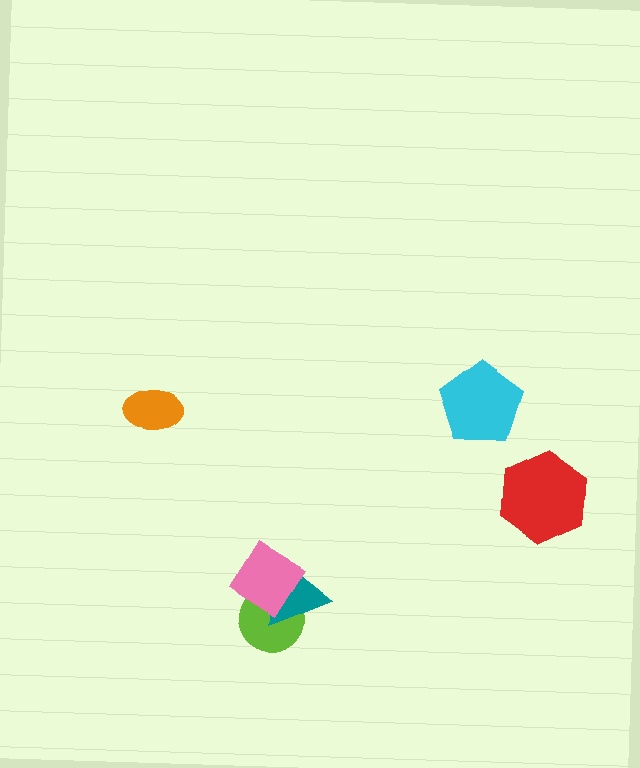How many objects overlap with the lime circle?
2 objects overlap with the lime circle.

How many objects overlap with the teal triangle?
2 objects overlap with the teal triangle.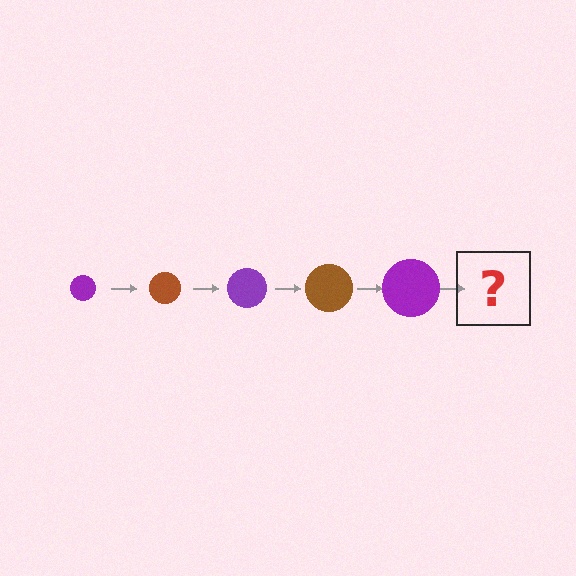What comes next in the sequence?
The next element should be a brown circle, larger than the previous one.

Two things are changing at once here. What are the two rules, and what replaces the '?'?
The two rules are that the circle grows larger each step and the color cycles through purple and brown. The '?' should be a brown circle, larger than the previous one.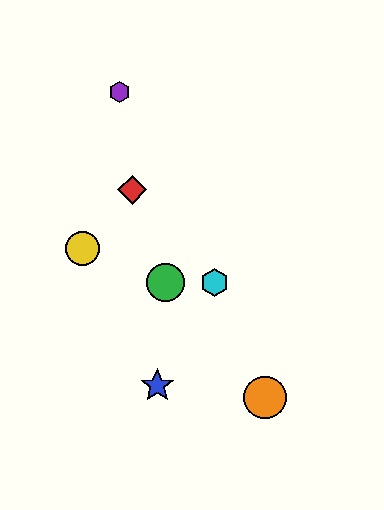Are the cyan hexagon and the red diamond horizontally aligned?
No, the cyan hexagon is at y≈282 and the red diamond is at y≈190.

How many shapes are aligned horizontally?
2 shapes (the green circle, the cyan hexagon) are aligned horizontally.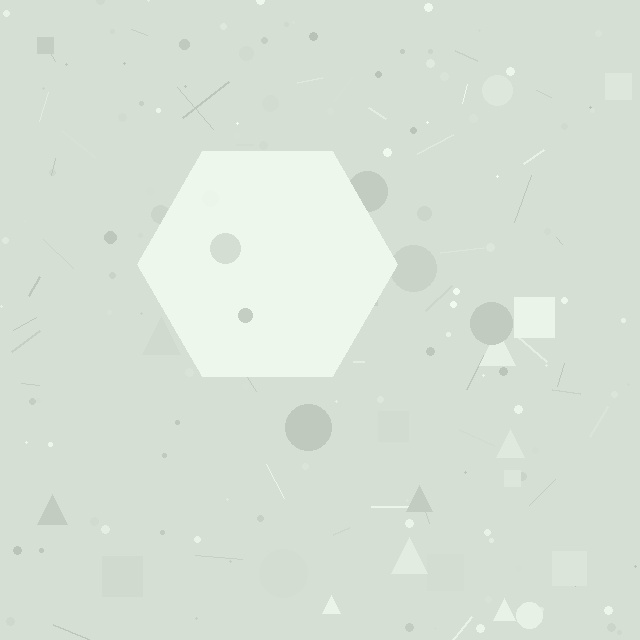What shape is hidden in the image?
A hexagon is hidden in the image.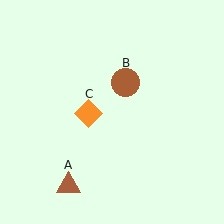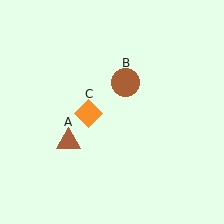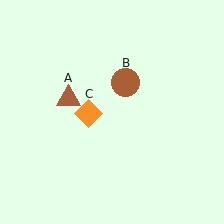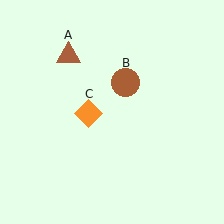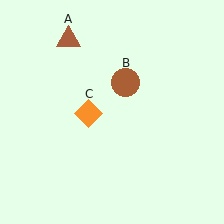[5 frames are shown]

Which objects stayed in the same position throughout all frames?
Brown circle (object B) and orange diamond (object C) remained stationary.